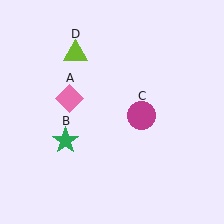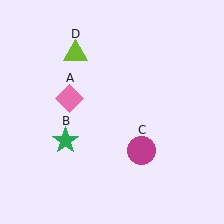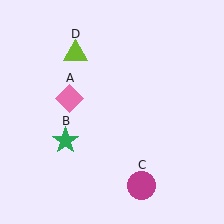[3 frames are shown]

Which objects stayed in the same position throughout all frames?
Pink diamond (object A) and green star (object B) and lime triangle (object D) remained stationary.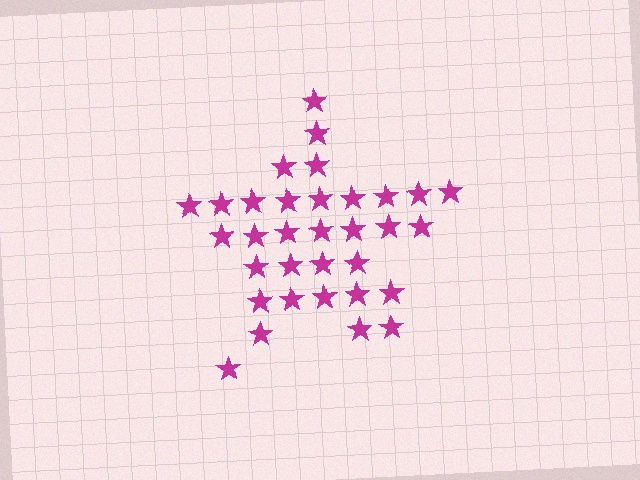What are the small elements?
The small elements are stars.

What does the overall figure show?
The overall figure shows a star.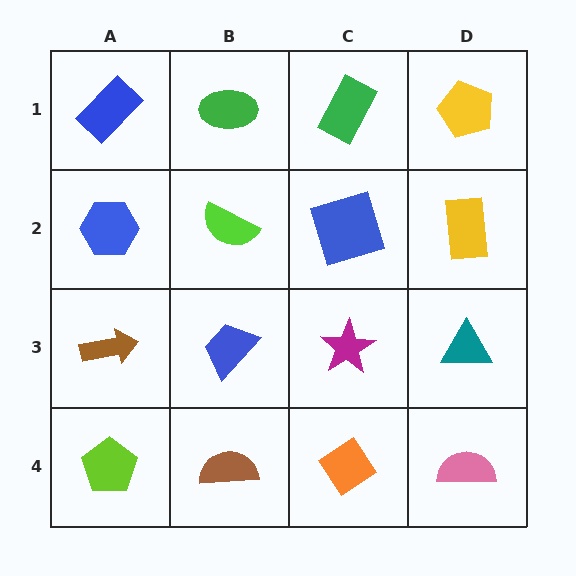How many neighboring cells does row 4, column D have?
2.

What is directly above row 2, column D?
A yellow pentagon.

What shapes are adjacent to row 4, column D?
A teal triangle (row 3, column D), an orange diamond (row 4, column C).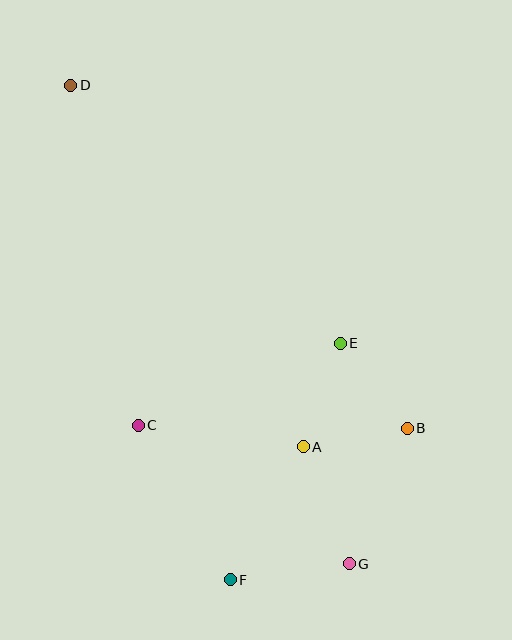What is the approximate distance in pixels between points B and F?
The distance between B and F is approximately 233 pixels.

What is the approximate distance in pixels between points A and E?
The distance between A and E is approximately 110 pixels.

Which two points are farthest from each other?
Points D and G are farthest from each other.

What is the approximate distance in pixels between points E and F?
The distance between E and F is approximately 261 pixels.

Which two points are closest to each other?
Points A and B are closest to each other.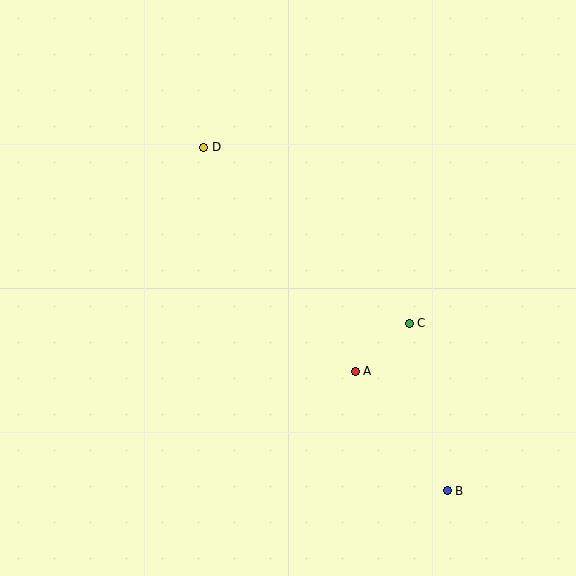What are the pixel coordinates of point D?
Point D is at (204, 147).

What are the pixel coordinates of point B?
Point B is at (447, 491).